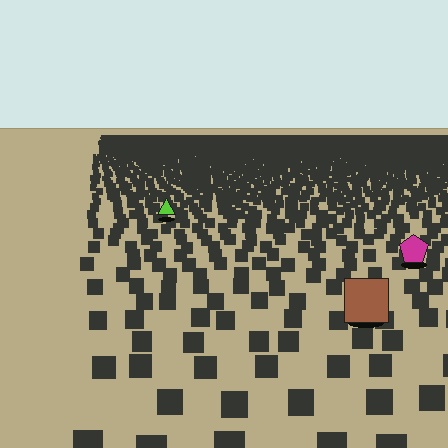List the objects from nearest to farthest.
From nearest to farthest: the brown square, the magenta pentagon, the lime triangle.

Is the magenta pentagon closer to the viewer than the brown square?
No. The brown square is closer — you can tell from the texture gradient: the ground texture is coarser near it.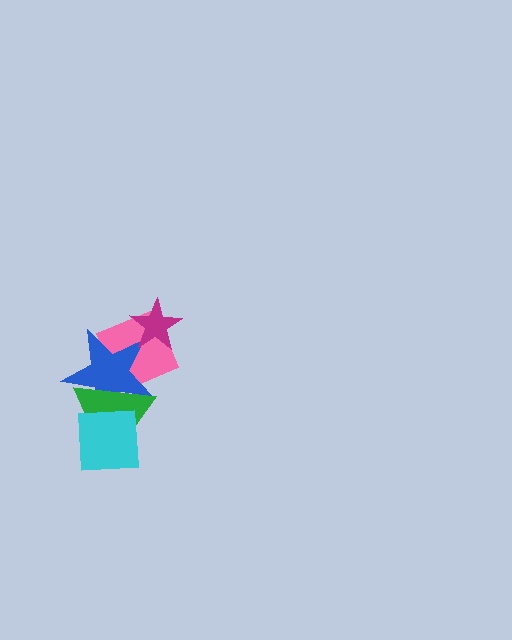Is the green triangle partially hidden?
Yes, it is partially covered by another shape.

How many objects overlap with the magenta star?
2 objects overlap with the magenta star.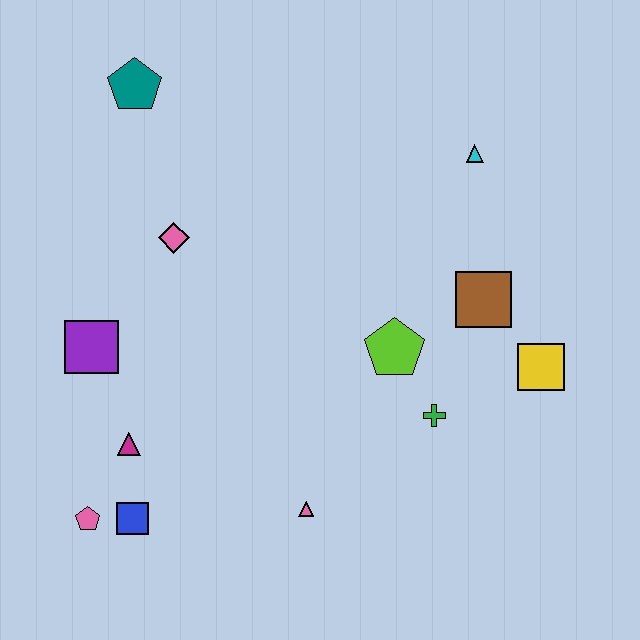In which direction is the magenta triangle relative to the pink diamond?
The magenta triangle is below the pink diamond.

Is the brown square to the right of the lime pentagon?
Yes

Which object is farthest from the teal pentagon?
The yellow square is farthest from the teal pentagon.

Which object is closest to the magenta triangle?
The blue square is closest to the magenta triangle.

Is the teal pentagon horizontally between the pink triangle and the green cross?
No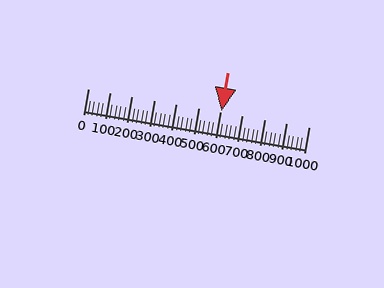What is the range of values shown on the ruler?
The ruler shows values from 0 to 1000.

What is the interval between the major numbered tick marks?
The major tick marks are spaced 100 units apart.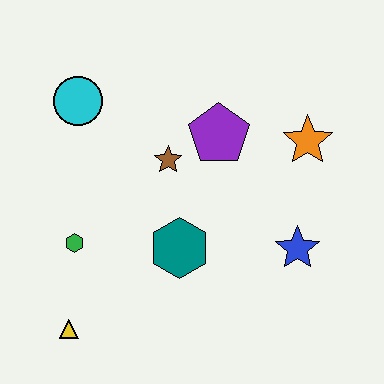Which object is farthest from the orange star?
The yellow triangle is farthest from the orange star.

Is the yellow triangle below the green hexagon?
Yes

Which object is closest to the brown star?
The purple pentagon is closest to the brown star.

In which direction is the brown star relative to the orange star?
The brown star is to the left of the orange star.